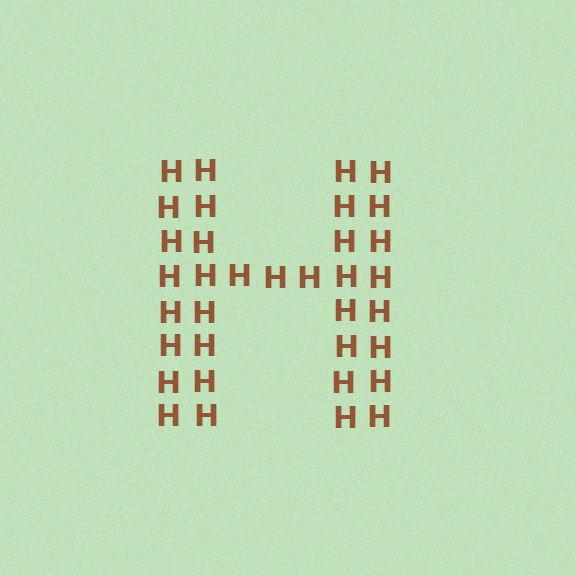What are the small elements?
The small elements are letter H's.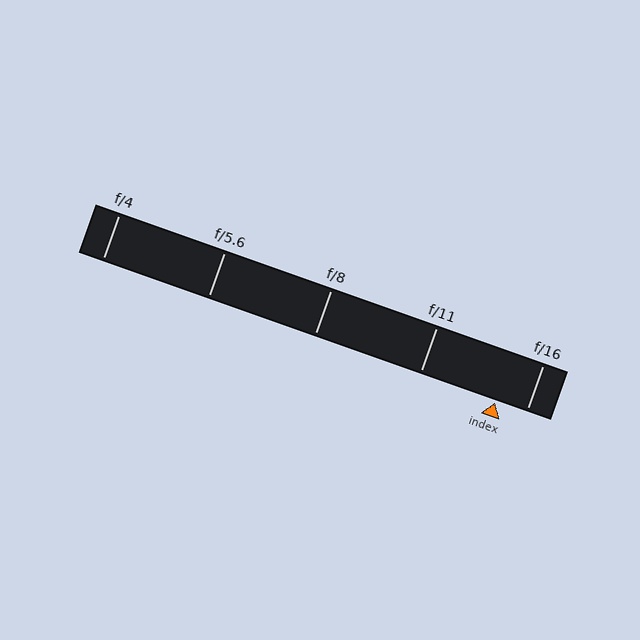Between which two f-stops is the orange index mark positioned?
The index mark is between f/11 and f/16.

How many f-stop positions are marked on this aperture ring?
There are 5 f-stop positions marked.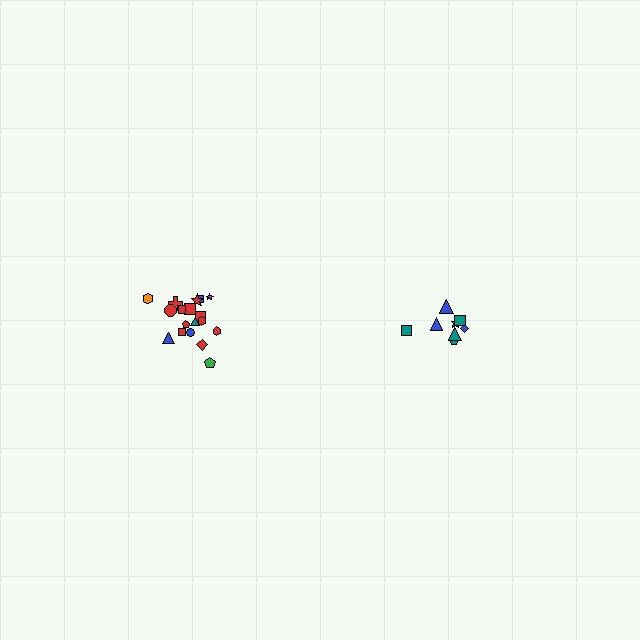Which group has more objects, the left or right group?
The left group.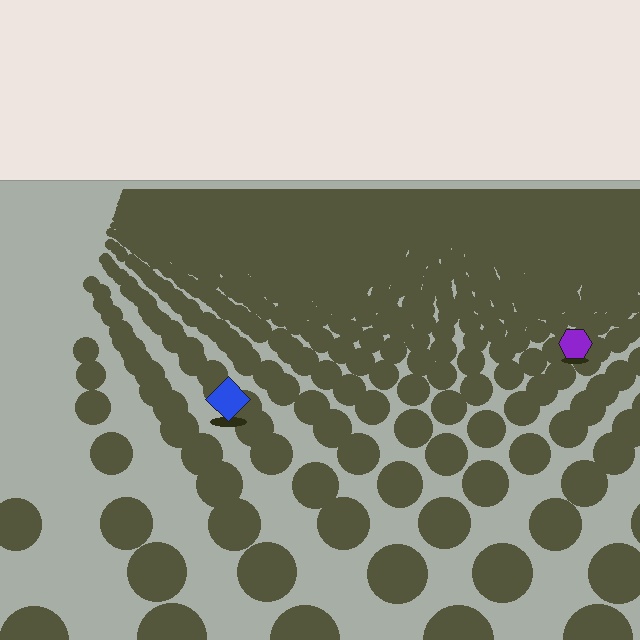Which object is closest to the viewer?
The blue diamond is closest. The texture marks near it are larger and more spread out.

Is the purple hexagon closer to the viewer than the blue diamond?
No. The blue diamond is closer — you can tell from the texture gradient: the ground texture is coarser near it.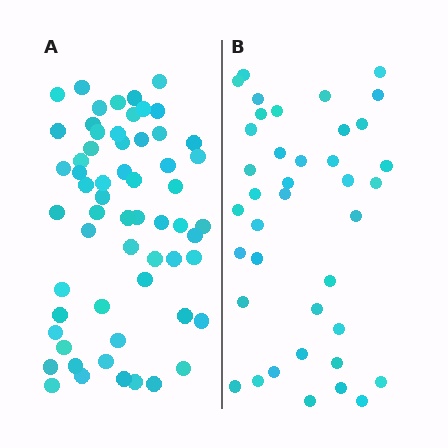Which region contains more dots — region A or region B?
Region A (the left region) has more dots.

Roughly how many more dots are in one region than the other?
Region A has approximately 20 more dots than region B.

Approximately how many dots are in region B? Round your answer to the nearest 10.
About 40 dots. (The exact count is 39, which rounds to 40.)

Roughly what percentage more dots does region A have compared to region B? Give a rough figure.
About 55% more.